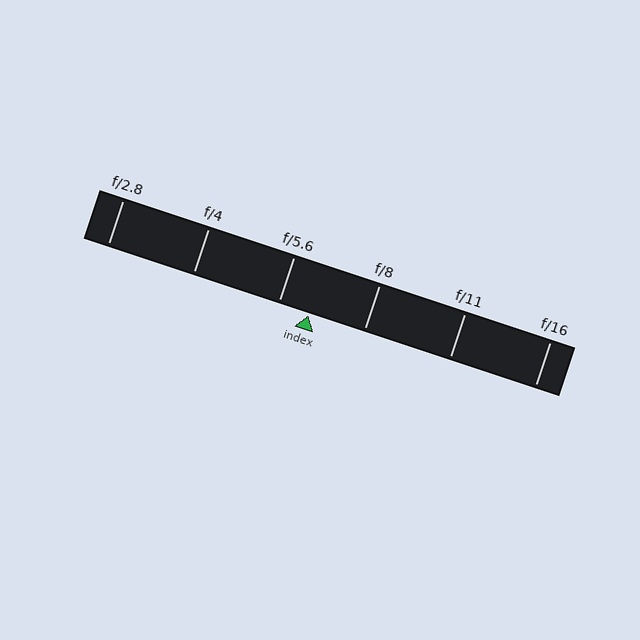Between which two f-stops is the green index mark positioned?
The index mark is between f/5.6 and f/8.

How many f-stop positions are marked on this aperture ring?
There are 6 f-stop positions marked.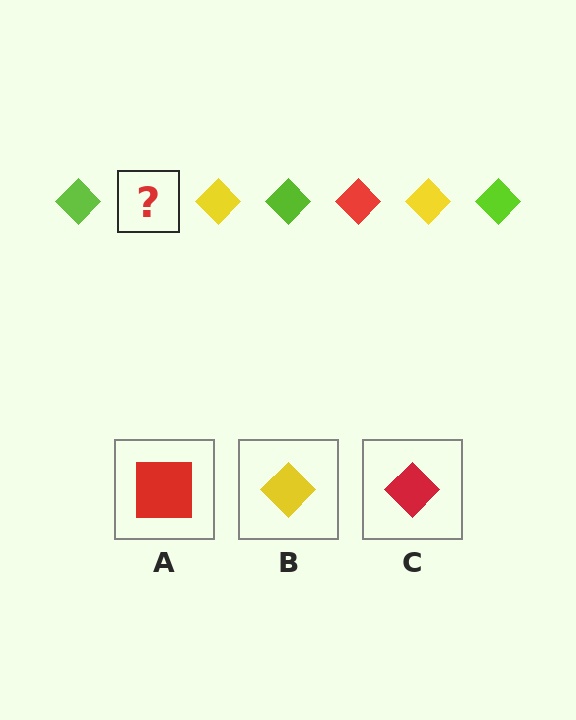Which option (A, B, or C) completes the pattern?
C.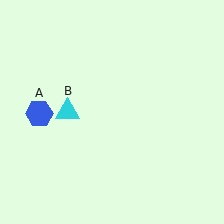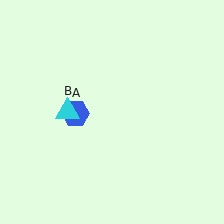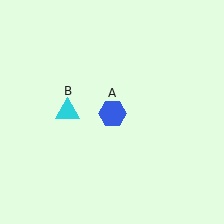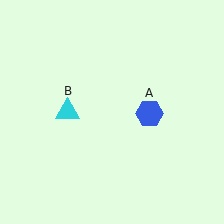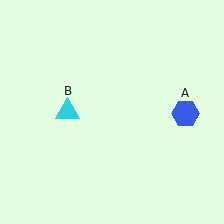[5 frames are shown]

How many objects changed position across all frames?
1 object changed position: blue hexagon (object A).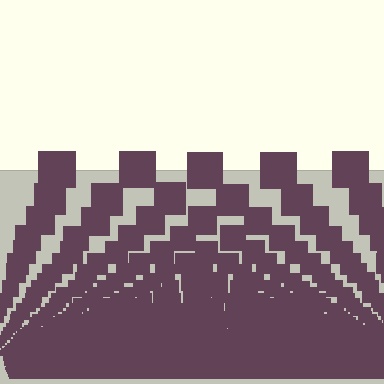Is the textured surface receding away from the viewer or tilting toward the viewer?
The surface appears to tilt toward the viewer. Texture elements get larger and sparser toward the top.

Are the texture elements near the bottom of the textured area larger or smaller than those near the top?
Smaller. The gradient is inverted — elements near the bottom are smaller and denser.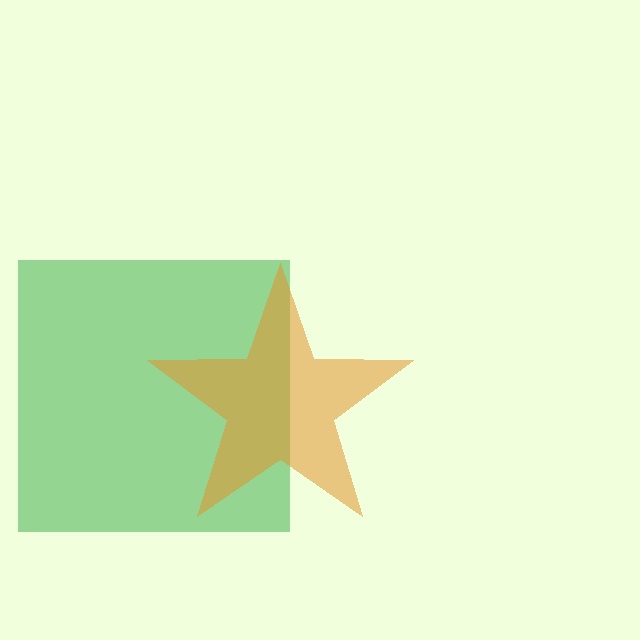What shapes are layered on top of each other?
The layered shapes are: a green square, an orange star.